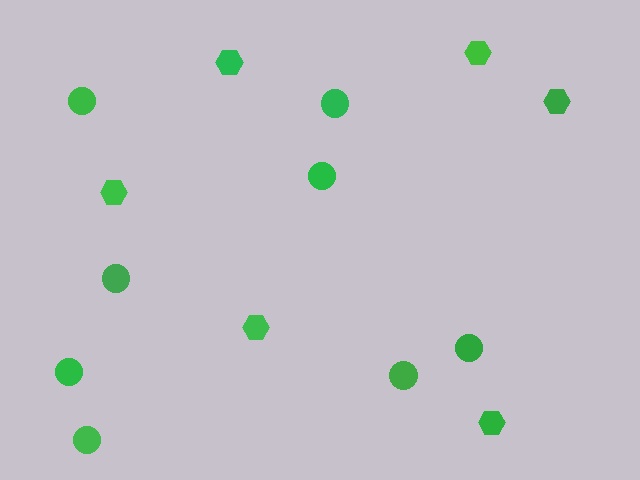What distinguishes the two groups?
There are 2 groups: one group of circles (8) and one group of hexagons (6).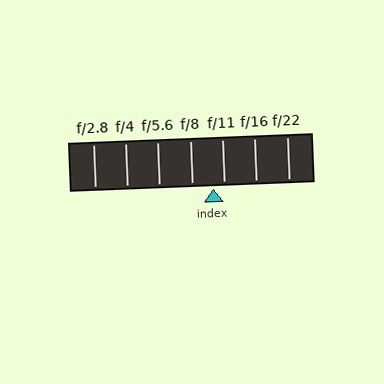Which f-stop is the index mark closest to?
The index mark is closest to f/11.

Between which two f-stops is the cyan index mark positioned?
The index mark is between f/8 and f/11.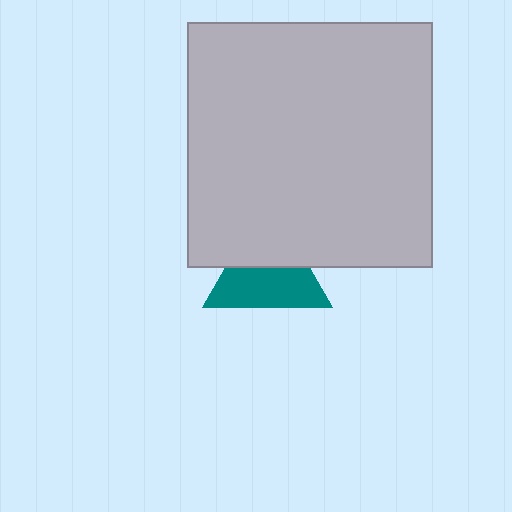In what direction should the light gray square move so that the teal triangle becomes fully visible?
The light gray square should move up. That is the shortest direction to clear the overlap and leave the teal triangle fully visible.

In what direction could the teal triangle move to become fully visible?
The teal triangle could move down. That would shift it out from behind the light gray square entirely.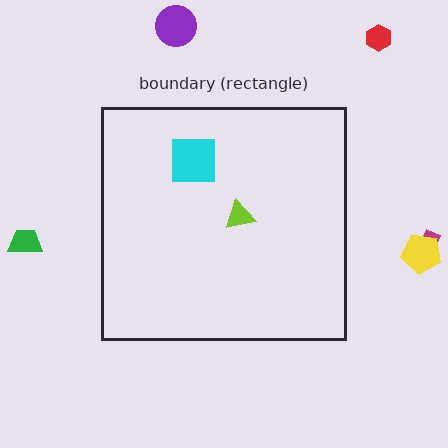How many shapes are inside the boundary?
2 inside, 5 outside.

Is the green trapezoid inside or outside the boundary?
Outside.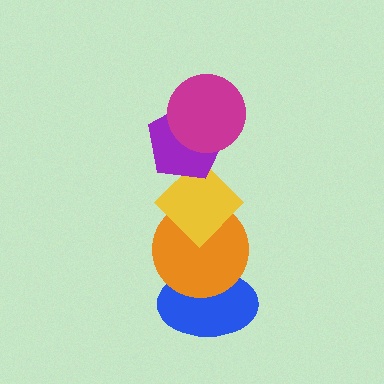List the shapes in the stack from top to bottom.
From top to bottom: the magenta circle, the purple pentagon, the yellow diamond, the orange circle, the blue ellipse.